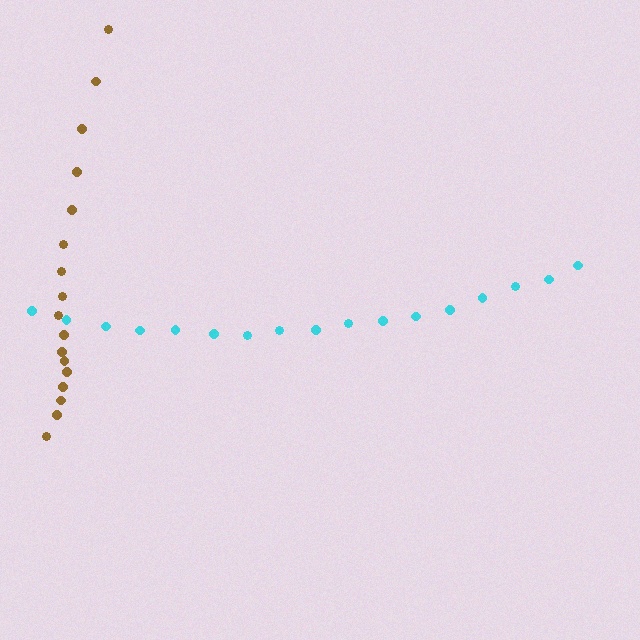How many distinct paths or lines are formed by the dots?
There are 2 distinct paths.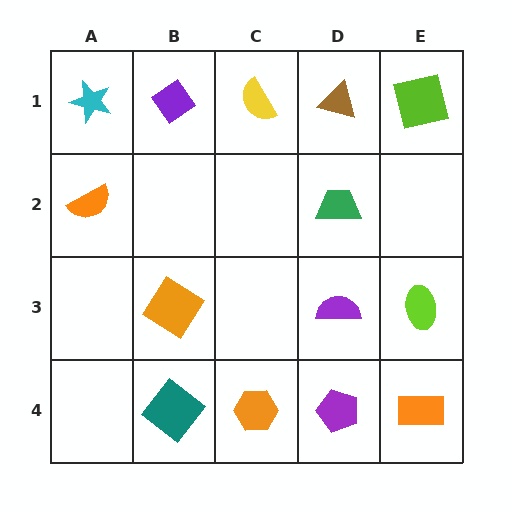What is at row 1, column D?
A brown triangle.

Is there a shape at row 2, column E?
No, that cell is empty.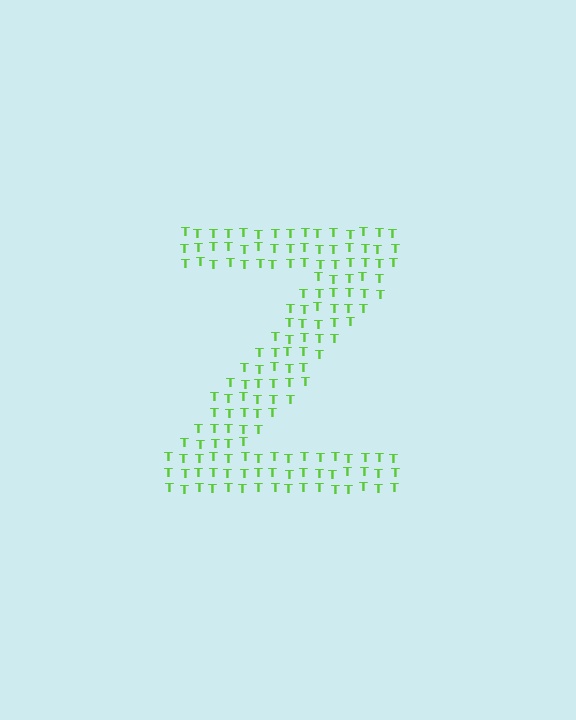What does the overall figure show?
The overall figure shows the letter Z.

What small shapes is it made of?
It is made of small letter T's.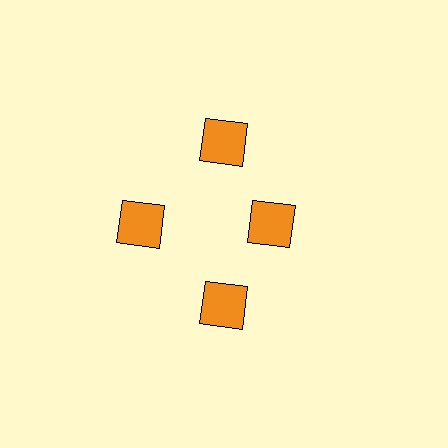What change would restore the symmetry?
The symmetry would be restored by moving it outward, back onto the ring so that all 4 squares sit at equal angles and equal distance from the center.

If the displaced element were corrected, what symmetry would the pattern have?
It would have 4-fold rotational symmetry — the pattern would map onto itself every 90 degrees.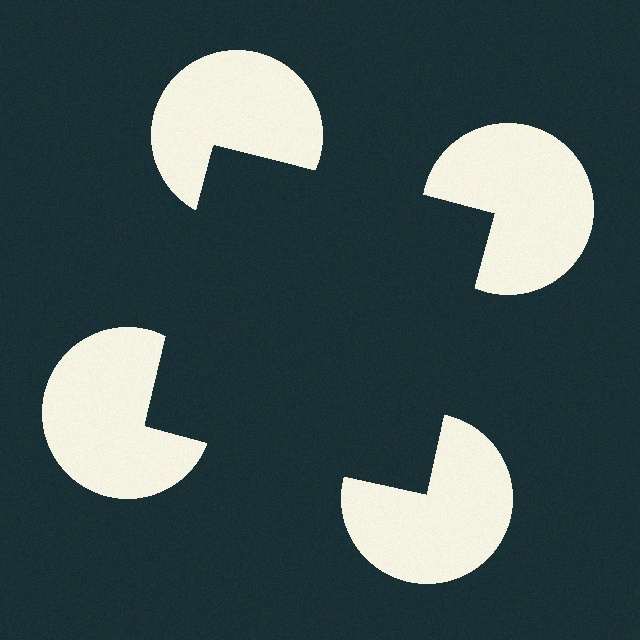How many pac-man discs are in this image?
There are 4 — one at each vertex of the illusory square.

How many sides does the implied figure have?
4 sides.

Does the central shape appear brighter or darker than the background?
It typically appears slightly darker than the background, even though no actual brightness change is drawn.